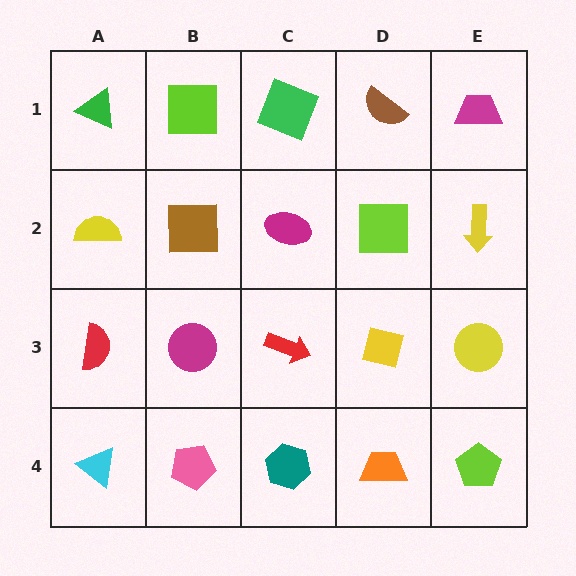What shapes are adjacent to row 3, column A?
A yellow semicircle (row 2, column A), a cyan triangle (row 4, column A), a magenta circle (row 3, column B).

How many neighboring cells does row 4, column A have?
2.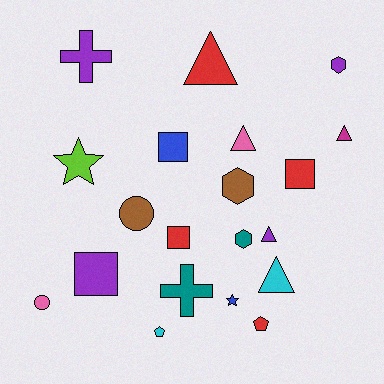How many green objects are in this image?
There are no green objects.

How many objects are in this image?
There are 20 objects.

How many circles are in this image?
There are 2 circles.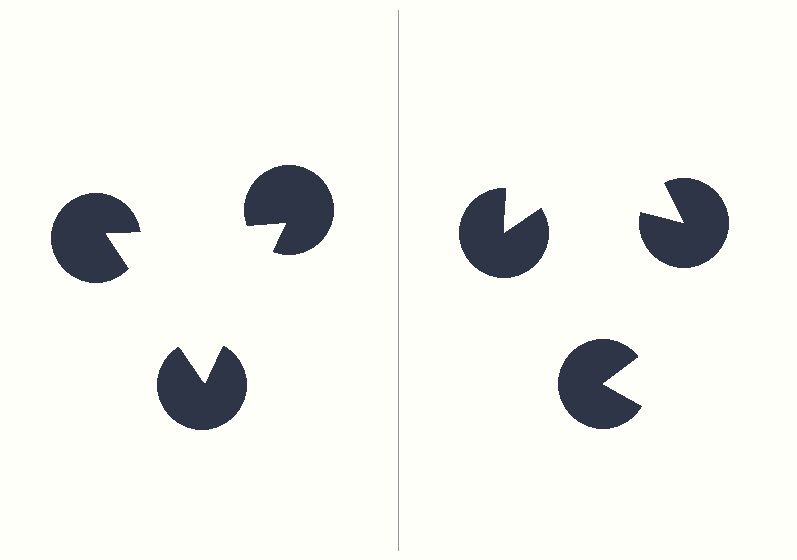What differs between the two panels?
The pac-man discs are positioned identically on both sides; only the wedge orientations differ. On the left they align to a triangle; on the right they are misaligned.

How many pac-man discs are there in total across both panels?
6 — 3 on each side.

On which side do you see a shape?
An illusory triangle appears on the left side. On the right side the wedge cuts are rotated, so no coherent shape forms.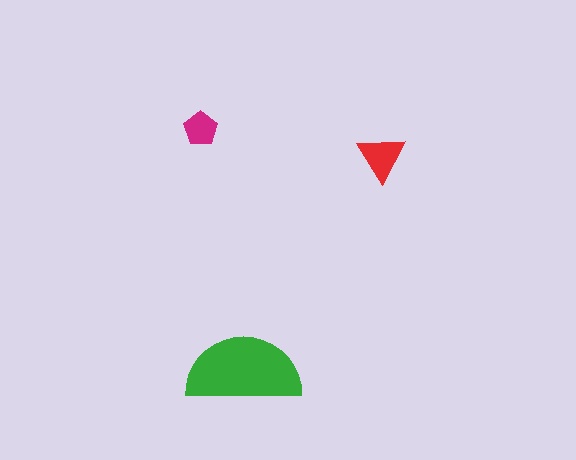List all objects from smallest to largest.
The magenta pentagon, the red triangle, the green semicircle.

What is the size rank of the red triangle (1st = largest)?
2nd.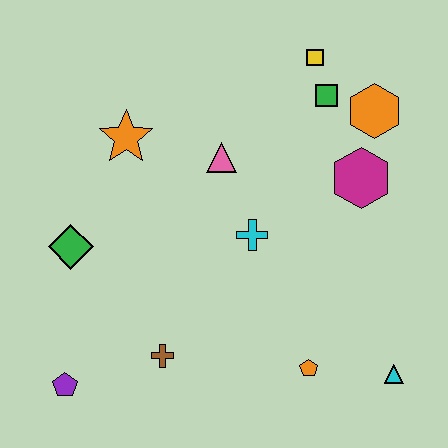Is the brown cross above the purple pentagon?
Yes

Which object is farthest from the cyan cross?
The purple pentagon is farthest from the cyan cross.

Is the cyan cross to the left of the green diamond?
No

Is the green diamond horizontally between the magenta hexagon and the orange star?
No